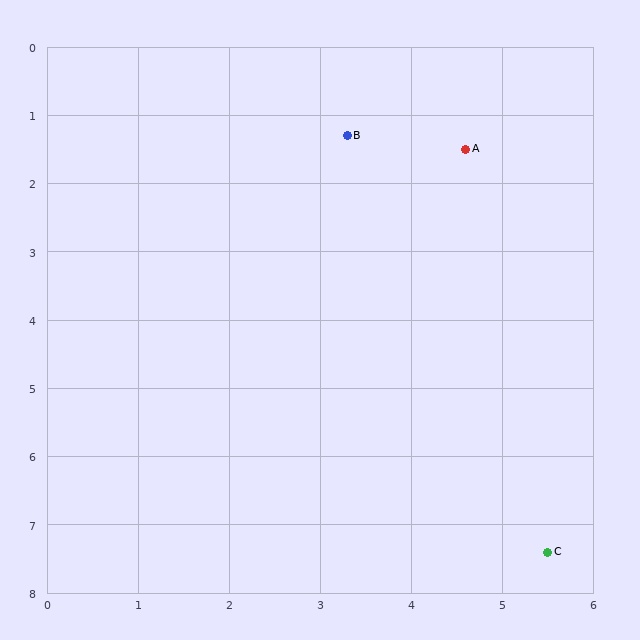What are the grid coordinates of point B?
Point B is at approximately (3.3, 1.3).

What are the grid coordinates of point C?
Point C is at approximately (5.5, 7.4).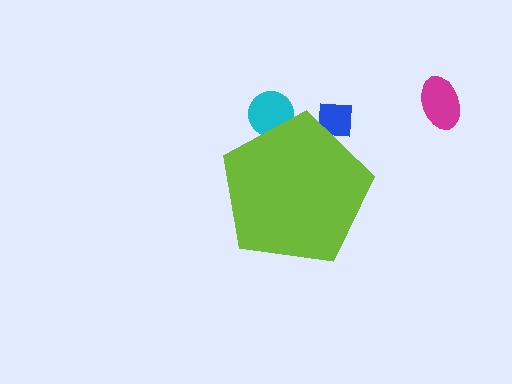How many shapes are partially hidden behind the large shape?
2 shapes are partially hidden.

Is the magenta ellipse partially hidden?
No, the magenta ellipse is fully visible.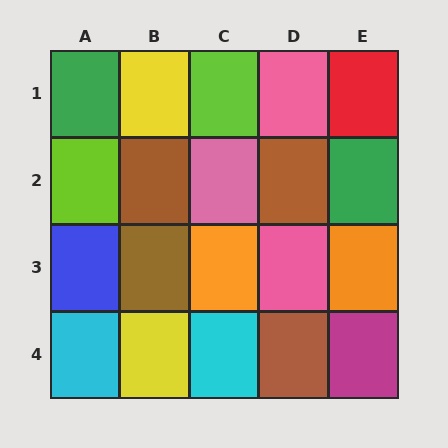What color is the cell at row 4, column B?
Yellow.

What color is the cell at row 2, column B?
Brown.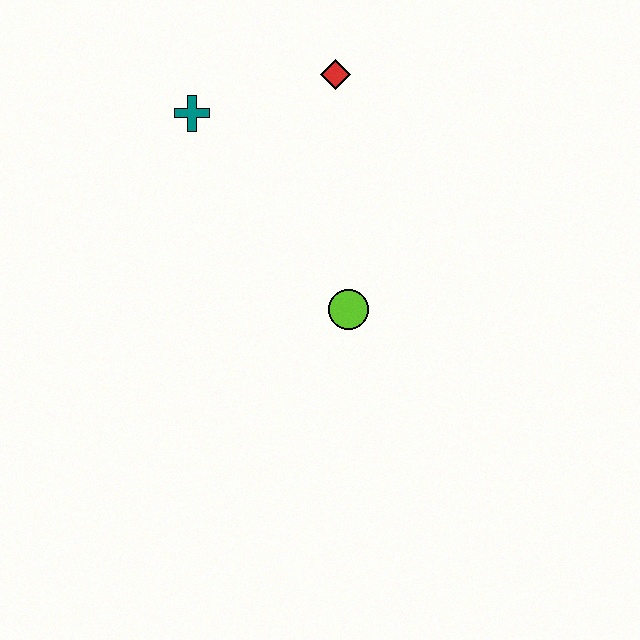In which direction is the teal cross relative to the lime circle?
The teal cross is above the lime circle.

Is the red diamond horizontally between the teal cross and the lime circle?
Yes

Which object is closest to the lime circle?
The red diamond is closest to the lime circle.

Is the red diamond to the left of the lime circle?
Yes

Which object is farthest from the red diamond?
The lime circle is farthest from the red diamond.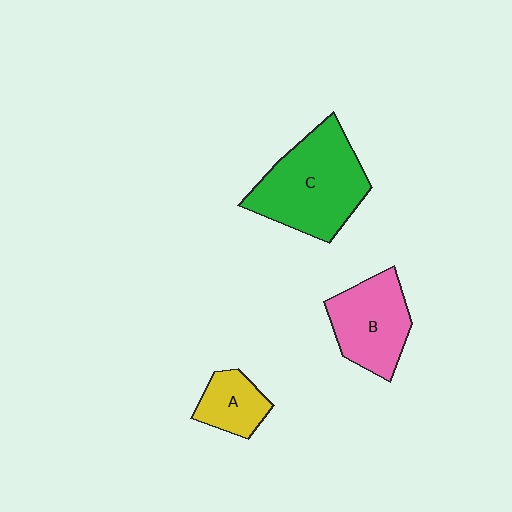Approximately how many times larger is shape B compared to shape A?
Approximately 1.7 times.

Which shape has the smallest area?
Shape A (yellow).